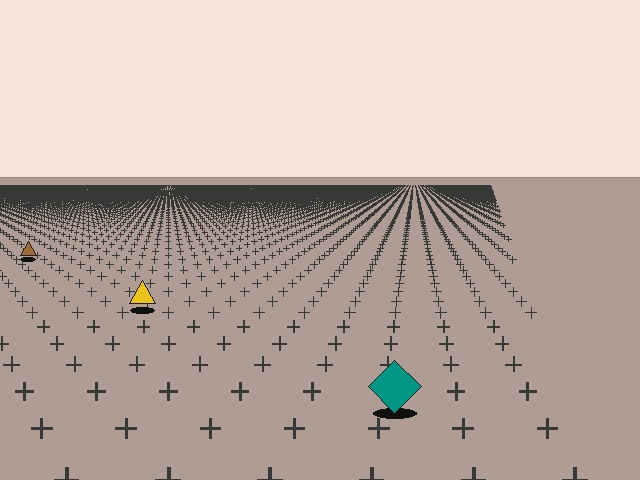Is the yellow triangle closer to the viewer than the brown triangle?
Yes. The yellow triangle is closer — you can tell from the texture gradient: the ground texture is coarser near it.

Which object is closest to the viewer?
The teal diamond is closest. The texture marks near it are larger and more spread out.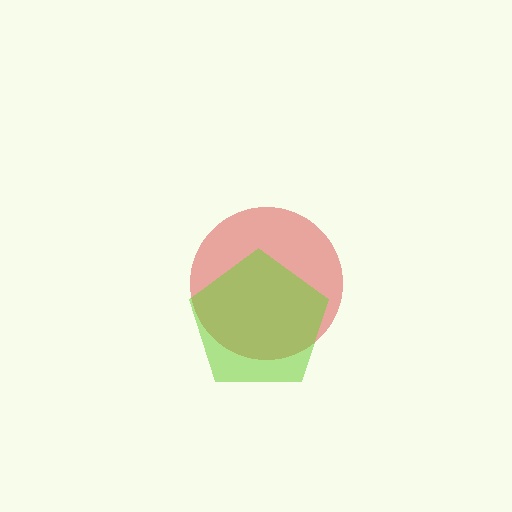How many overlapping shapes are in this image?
There are 2 overlapping shapes in the image.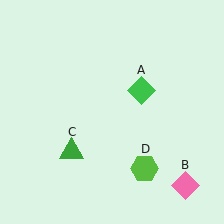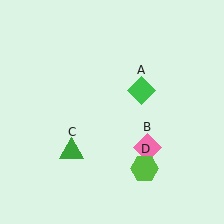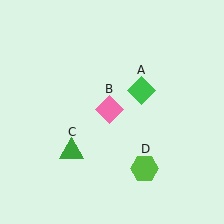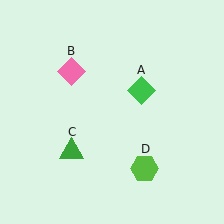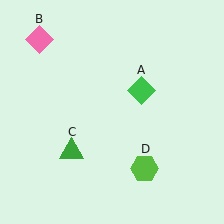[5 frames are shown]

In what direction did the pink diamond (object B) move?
The pink diamond (object B) moved up and to the left.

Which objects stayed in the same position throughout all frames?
Green diamond (object A) and green triangle (object C) and lime hexagon (object D) remained stationary.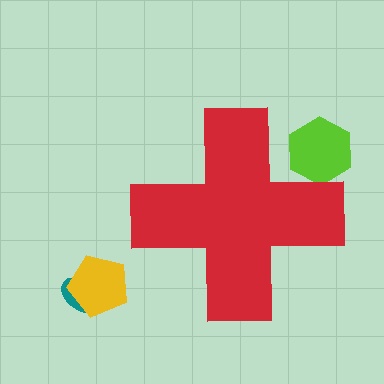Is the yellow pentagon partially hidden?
No, the yellow pentagon is fully visible.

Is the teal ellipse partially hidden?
No, the teal ellipse is fully visible.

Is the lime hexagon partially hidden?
Yes, the lime hexagon is partially hidden behind the red cross.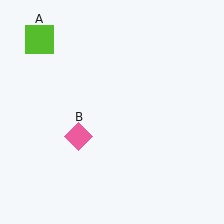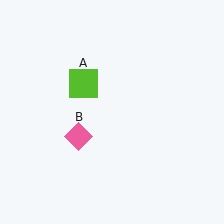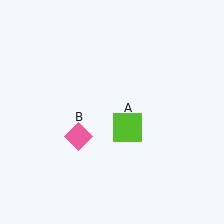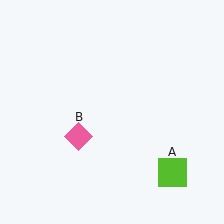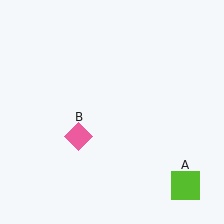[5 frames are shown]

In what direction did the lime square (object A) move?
The lime square (object A) moved down and to the right.